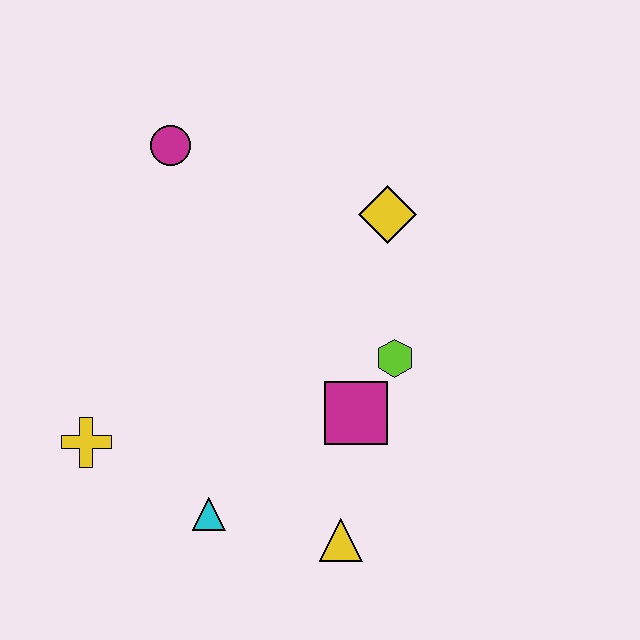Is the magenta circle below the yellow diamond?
No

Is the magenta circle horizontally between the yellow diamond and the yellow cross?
Yes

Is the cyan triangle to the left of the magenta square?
Yes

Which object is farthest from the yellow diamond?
The yellow cross is farthest from the yellow diamond.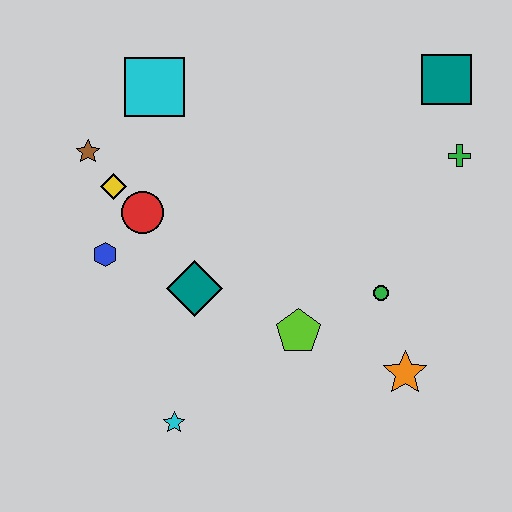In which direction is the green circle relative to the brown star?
The green circle is to the right of the brown star.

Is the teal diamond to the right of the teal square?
No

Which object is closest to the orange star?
The green circle is closest to the orange star.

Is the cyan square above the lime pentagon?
Yes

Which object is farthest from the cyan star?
The teal square is farthest from the cyan star.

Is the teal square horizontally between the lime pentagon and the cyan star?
No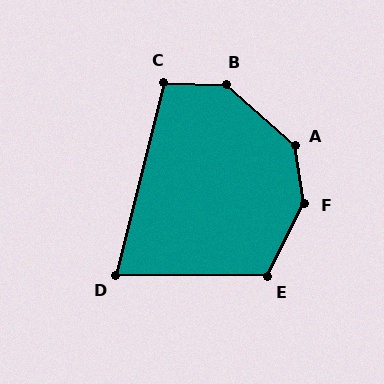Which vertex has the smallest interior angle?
D, at approximately 76 degrees.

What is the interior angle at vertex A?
Approximately 141 degrees (obtuse).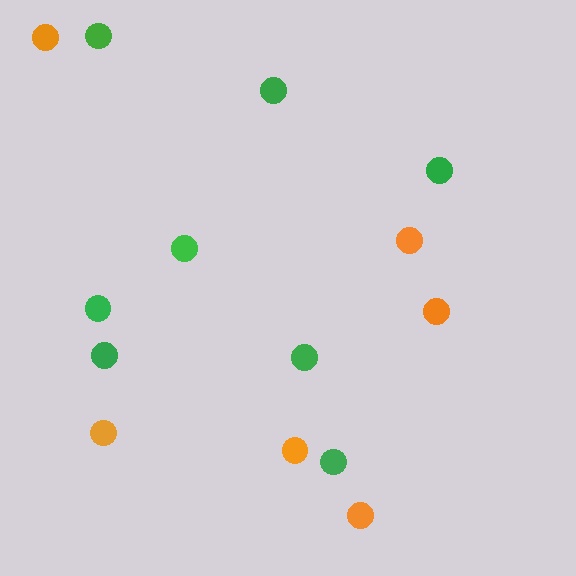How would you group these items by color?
There are 2 groups: one group of green circles (8) and one group of orange circles (6).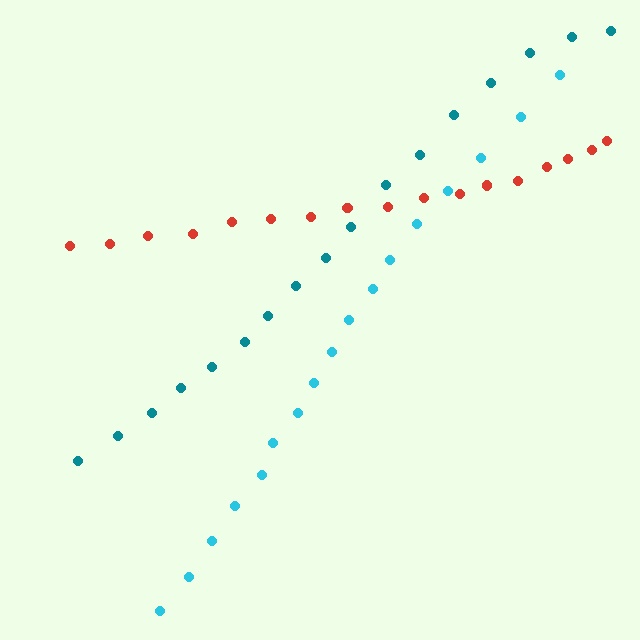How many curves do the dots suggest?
There are 3 distinct paths.